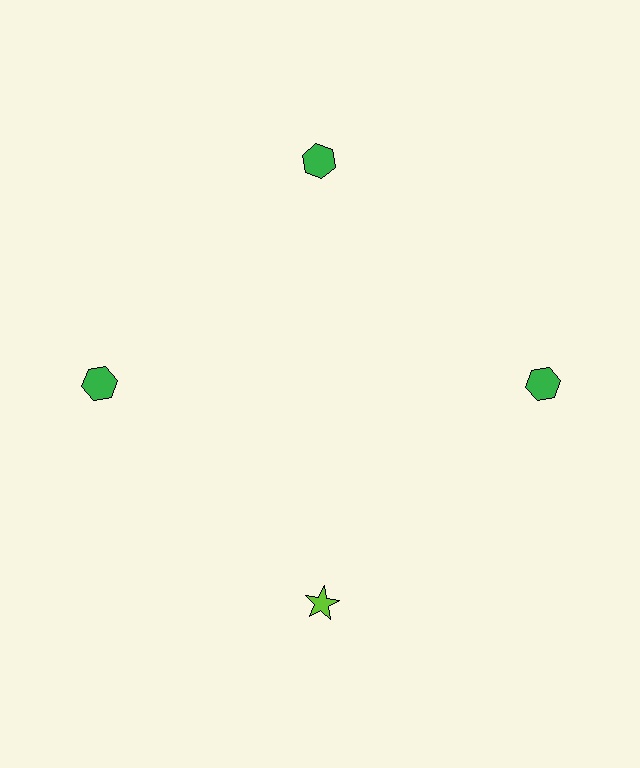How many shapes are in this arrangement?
There are 4 shapes arranged in a ring pattern.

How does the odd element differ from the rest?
It differs in both color (lime instead of green) and shape (star instead of hexagon).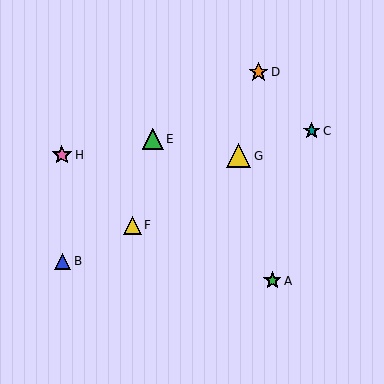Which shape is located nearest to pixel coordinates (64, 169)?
The pink star (labeled H) at (62, 155) is nearest to that location.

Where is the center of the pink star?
The center of the pink star is at (62, 155).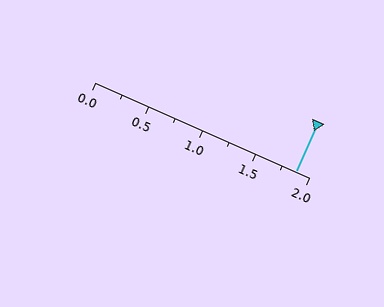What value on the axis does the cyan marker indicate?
The marker indicates approximately 1.88.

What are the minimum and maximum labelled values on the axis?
The axis runs from 0.0 to 2.0.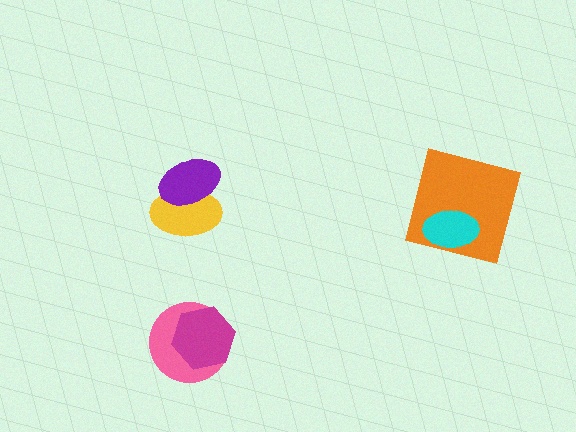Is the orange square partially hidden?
Yes, it is partially covered by another shape.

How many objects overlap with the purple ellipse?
1 object overlaps with the purple ellipse.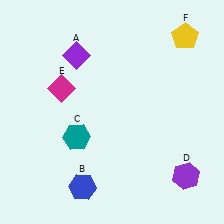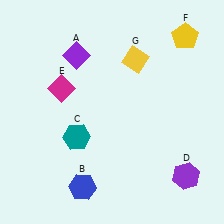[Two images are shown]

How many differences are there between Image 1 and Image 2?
There is 1 difference between the two images.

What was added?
A yellow diamond (G) was added in Image 2.